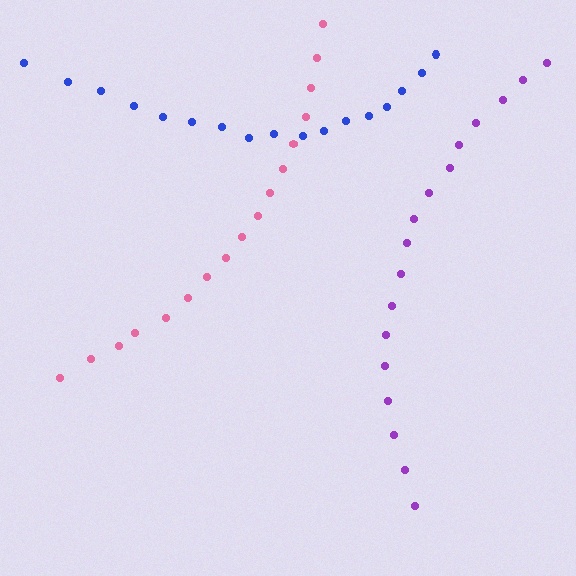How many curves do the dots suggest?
There are 3 distinct paths.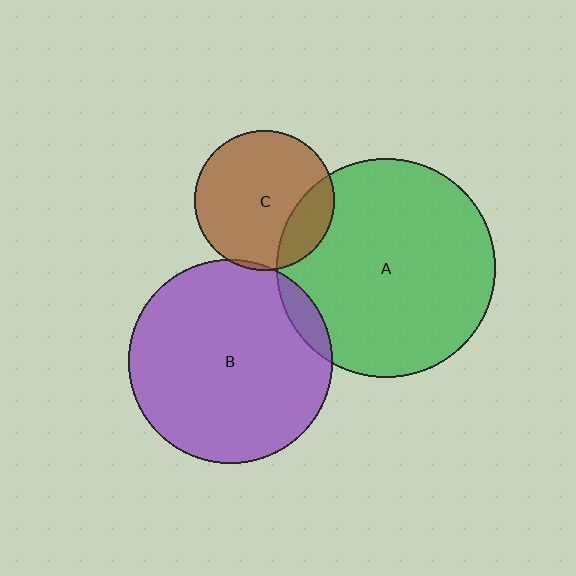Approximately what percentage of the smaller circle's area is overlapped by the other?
Approximately 20%.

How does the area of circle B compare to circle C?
Approximately 2.1 times.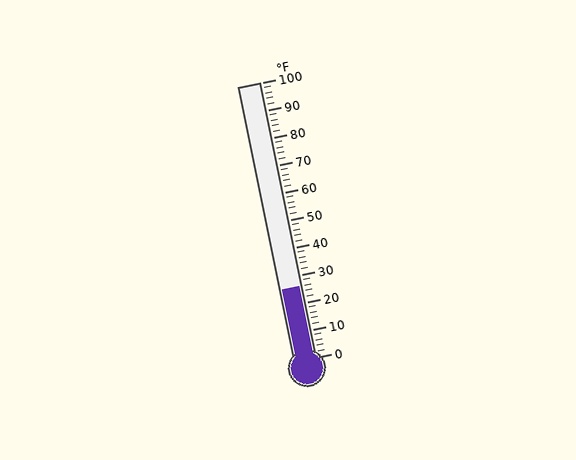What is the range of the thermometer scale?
The thermometer scale ranges from 0°F to 100°F.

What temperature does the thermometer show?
The thermometer shows approximately 26°F.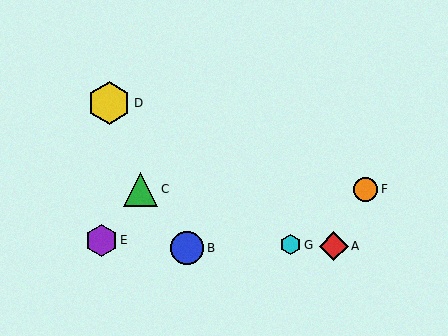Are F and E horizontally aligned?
No, F is at y≈189 and E is at y≈241.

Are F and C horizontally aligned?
Yes, both are at y≈189.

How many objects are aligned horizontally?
2 objects (C, F) are aligned horizontally.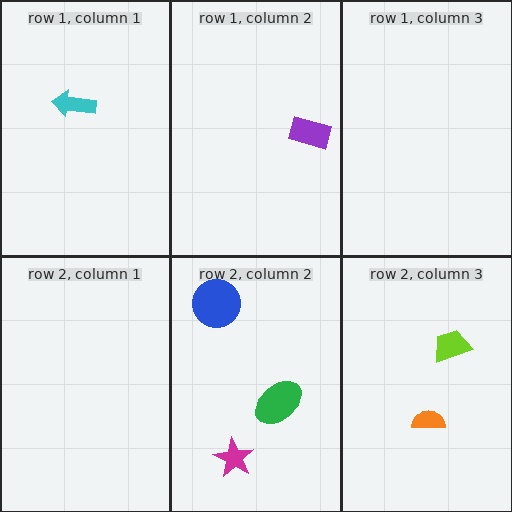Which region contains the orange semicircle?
The row 2, column 3 region.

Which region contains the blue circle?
The row 2, column 2 region.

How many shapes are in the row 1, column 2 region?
1.